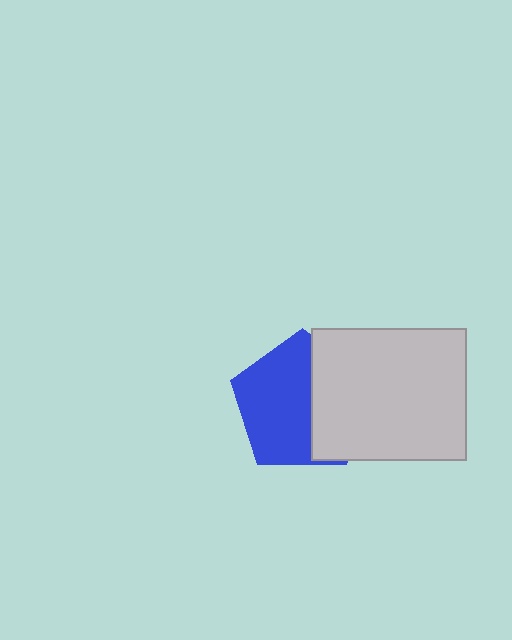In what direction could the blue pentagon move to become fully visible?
The blue pentagon could move left. That would shift it out from behind the light gray rectangle entirely.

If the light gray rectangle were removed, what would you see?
You would see the complete blue pentagon.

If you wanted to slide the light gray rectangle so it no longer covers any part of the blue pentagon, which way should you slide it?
Slide it right — that is the most direct way to separate the two shapes.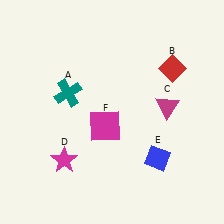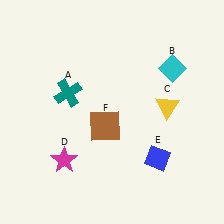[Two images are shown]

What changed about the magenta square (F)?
In Image 1, F is magenta. In Image 2, it changed to brown.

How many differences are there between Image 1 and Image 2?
There are 3 differences between the two images.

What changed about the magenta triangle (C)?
In Image 1, C is magenta. In Image 2, it changed to yellow.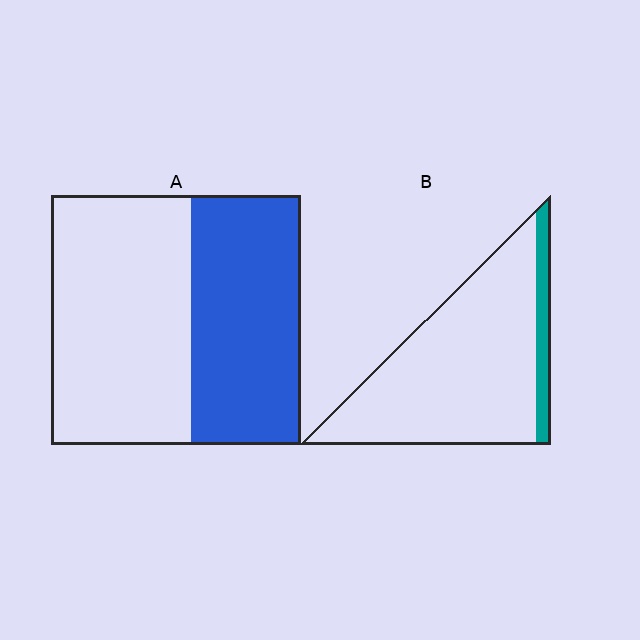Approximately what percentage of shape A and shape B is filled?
A is approximately 45% and B is approximately 10%.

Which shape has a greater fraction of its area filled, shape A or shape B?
Shape A.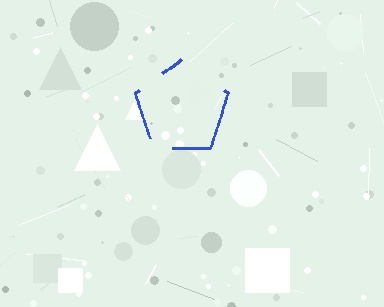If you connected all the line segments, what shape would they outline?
They would outline a pentagon.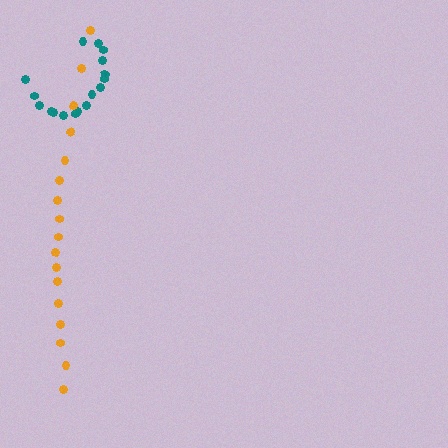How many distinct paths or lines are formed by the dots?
There are 2 distinct paths.